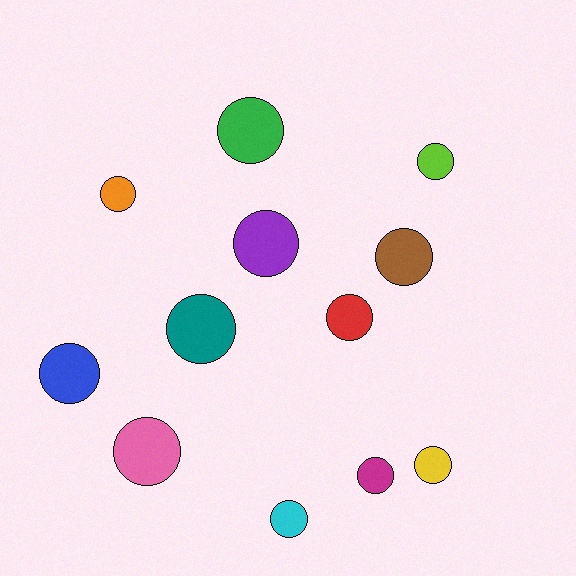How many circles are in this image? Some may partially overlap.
There are 12 circles.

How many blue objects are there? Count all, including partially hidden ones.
There is 1 blue object.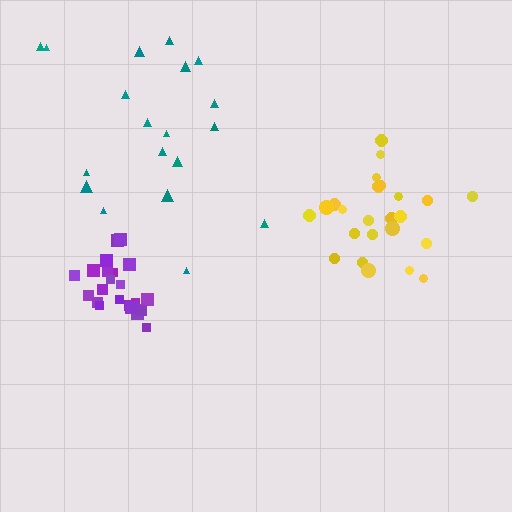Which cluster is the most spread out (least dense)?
Teal.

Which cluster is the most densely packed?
Purple.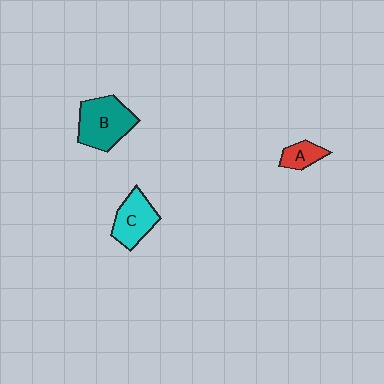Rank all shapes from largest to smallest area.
From largest to smallest: B (teal), C (cyan), A (red).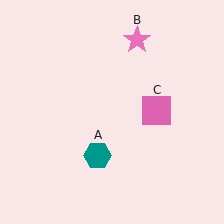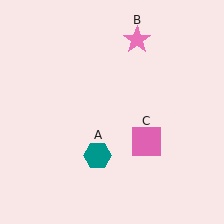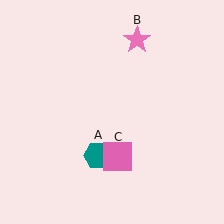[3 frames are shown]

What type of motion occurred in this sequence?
The pink square (object C) rotated clockwise around the center of the scene.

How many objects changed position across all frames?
1 object changed position: pink square (object C).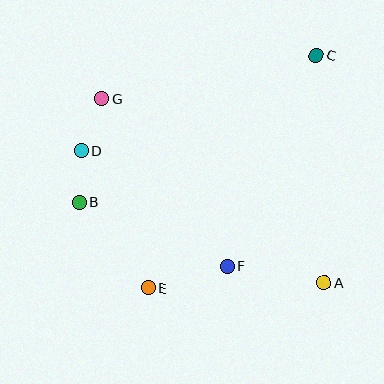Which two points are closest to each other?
Points B and D are closest to each other.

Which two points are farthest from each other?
Points A and G are farthest from each other.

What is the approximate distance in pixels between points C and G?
The distance between C and G is approximately 219 pixels.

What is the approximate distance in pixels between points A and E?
The distance between A and E is approximately 176 pixels.